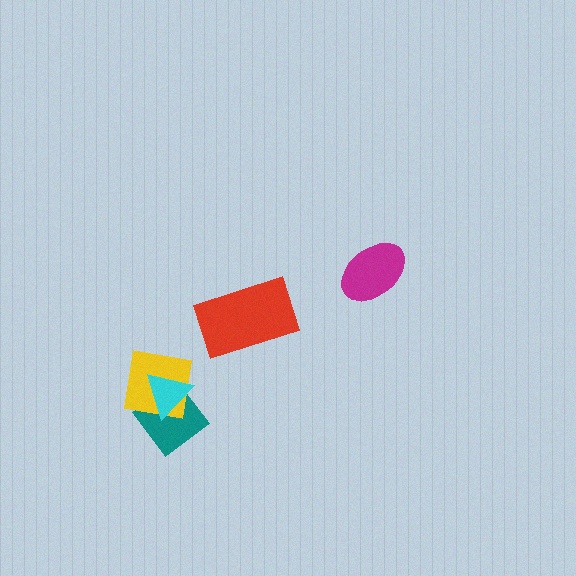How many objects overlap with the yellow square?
2 objects overlap with the yellow square.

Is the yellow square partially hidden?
Yes, it is partially covered by another shape.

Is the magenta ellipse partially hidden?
No, no other shape covers it.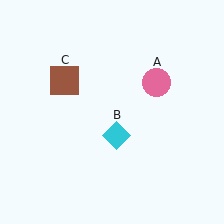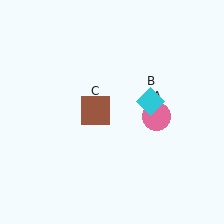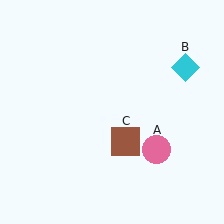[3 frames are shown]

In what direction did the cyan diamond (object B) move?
The cyan diamond (object B) moved up and to the right.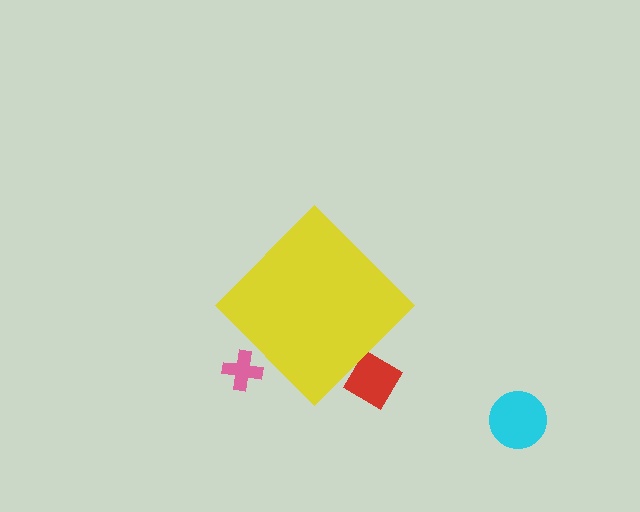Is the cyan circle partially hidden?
No, the cyan circle is fully visible.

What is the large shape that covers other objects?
A yellow diamond.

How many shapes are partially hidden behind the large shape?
2 shapes are partially hidden.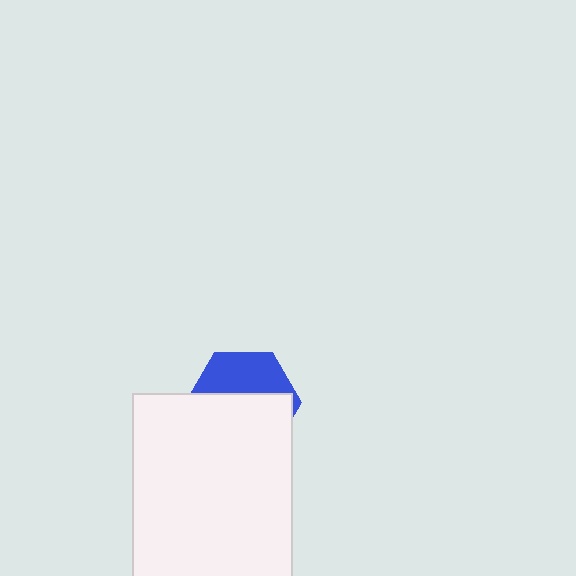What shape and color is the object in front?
The object in front is a white rectangle.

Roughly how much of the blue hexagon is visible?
A small part of it is visible (roughly 40%).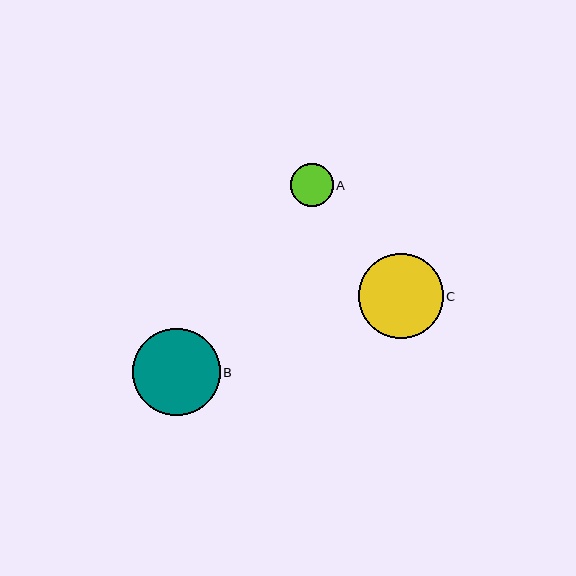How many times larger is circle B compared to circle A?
Circle B is approximately 2.0 times the size of circle A.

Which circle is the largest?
Circle B is the largest with a size of approximately 87 pixels.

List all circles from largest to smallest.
From largest to smallest: B, C, A.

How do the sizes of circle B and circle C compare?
Circle B and circle C are approximately the same size.